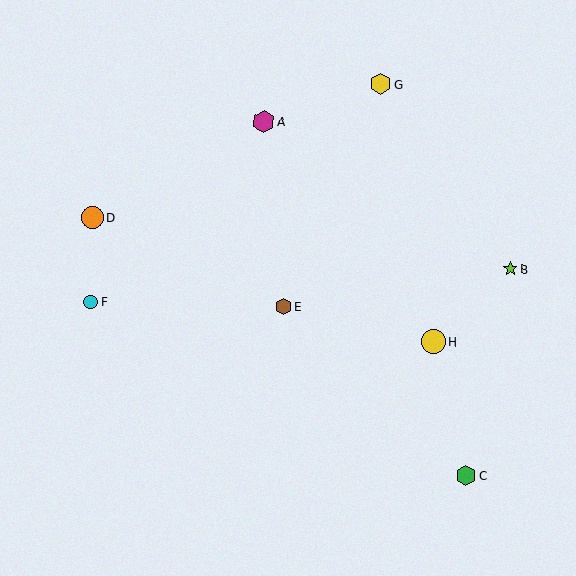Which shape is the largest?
The yellow circle (labeled H) is the largest.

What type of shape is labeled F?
Shape F is a cyan circle.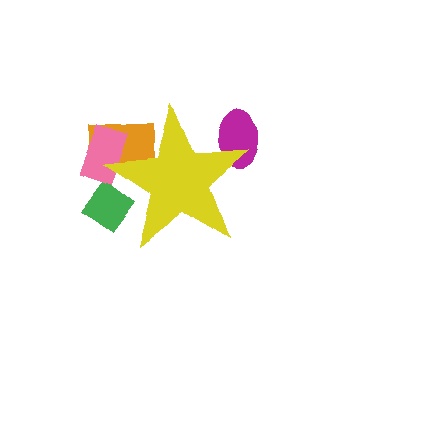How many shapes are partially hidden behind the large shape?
4 shapes are partially hidden.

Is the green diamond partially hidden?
Yes, the green diamond is partially hidden behind the yellow star.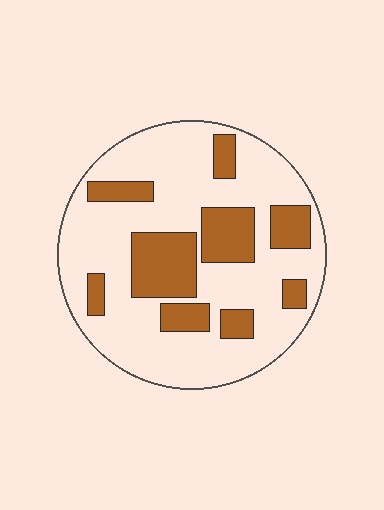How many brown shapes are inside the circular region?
9.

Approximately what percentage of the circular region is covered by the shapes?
Approximately 25%.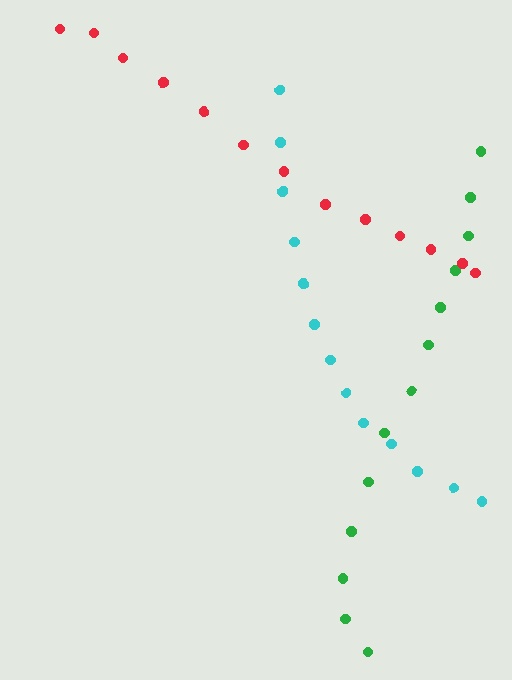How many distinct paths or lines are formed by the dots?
There are 3 distinct paths.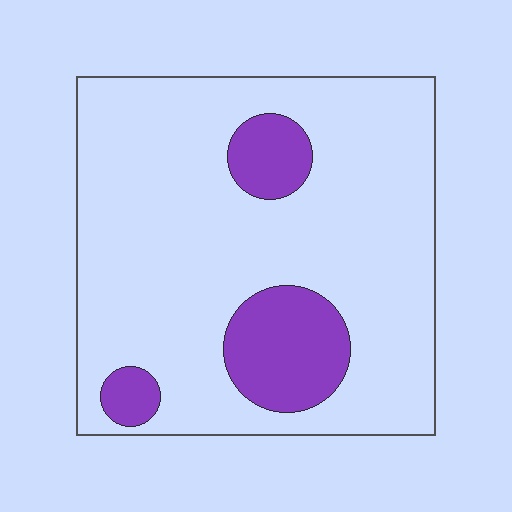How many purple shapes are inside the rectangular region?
3.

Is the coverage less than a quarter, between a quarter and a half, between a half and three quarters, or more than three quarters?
Less than a quarter.